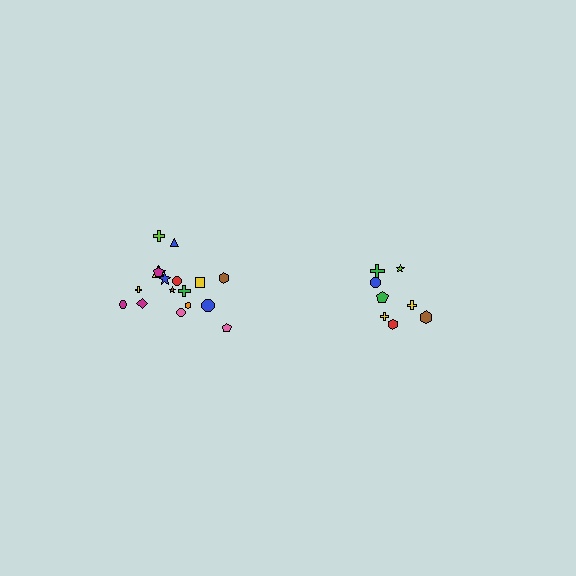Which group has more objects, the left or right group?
The left group.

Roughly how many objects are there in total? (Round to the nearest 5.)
Roughly 25 objects in total.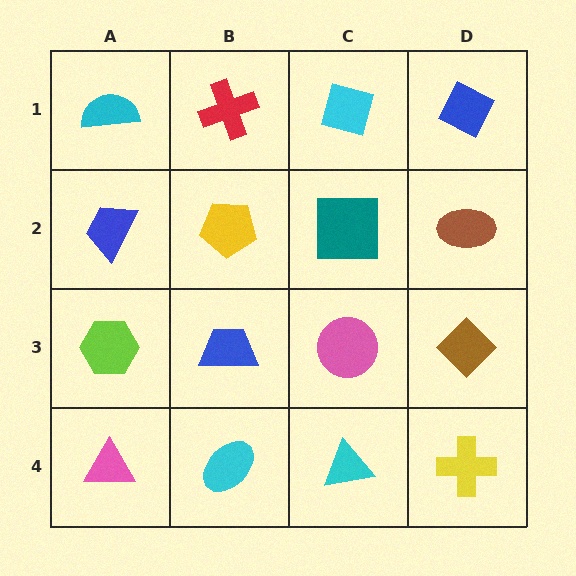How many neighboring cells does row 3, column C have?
4.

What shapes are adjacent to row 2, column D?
A blue diamond (row 1, column D), a brown diamond (row 3, column D), a teal square (row 2, column C).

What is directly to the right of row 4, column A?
A cyan ellipse.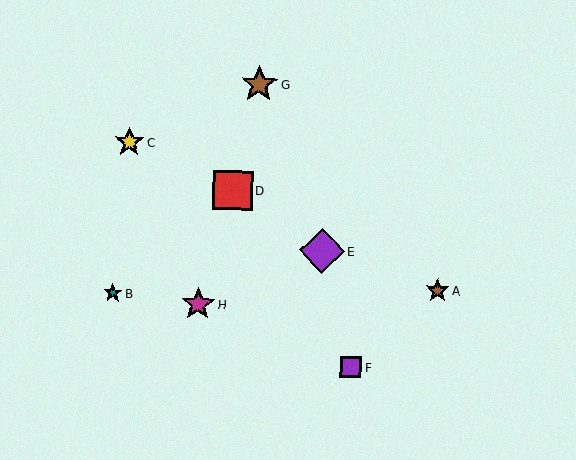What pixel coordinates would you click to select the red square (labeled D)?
Click at (233, 190) to select the red square D.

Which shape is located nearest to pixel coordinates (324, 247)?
The purple diamond (labeled E) at (322, 251) is nearest to that location.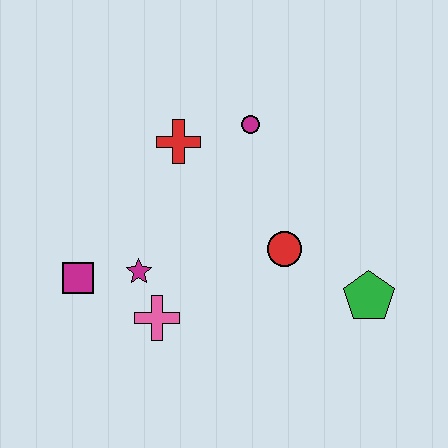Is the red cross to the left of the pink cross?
No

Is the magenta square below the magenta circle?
Yes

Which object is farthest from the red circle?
The magenta square is farthest from the red circle.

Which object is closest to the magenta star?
The pink cross is closest to the magenta star.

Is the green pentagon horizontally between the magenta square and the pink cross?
No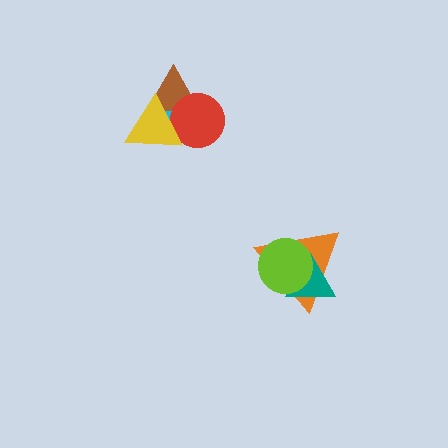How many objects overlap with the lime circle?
2 objects overlap with the lime circle.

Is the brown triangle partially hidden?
Yes, it is partially covered by another shape.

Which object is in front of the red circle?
The yellow triangle is in front of the red circle.